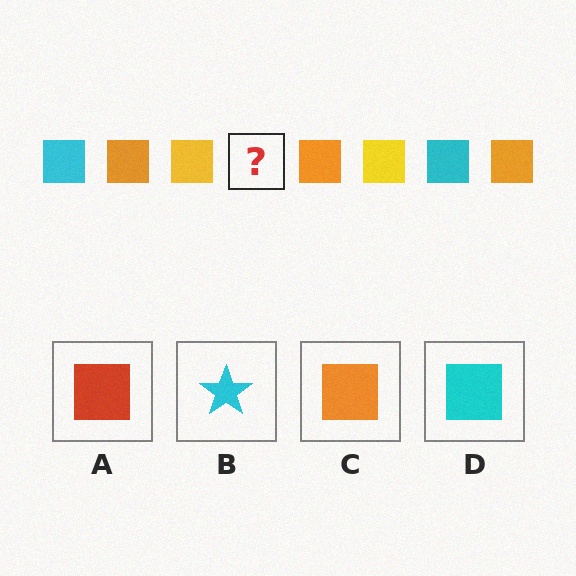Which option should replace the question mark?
Option D.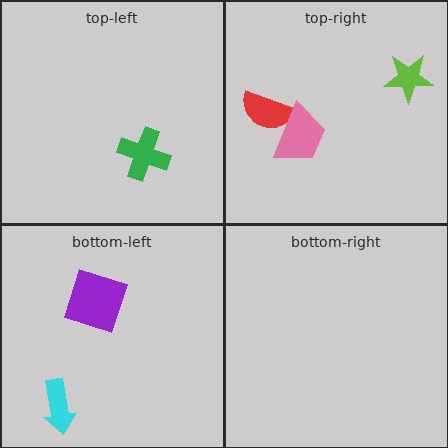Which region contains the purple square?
The bottom-left region.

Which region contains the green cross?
The top-left region.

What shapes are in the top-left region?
The green cross.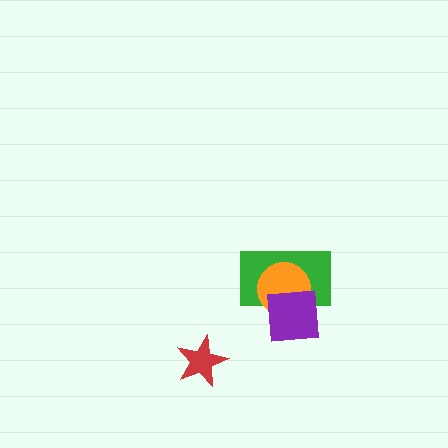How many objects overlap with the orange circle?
2 objects overlap with the orange circle.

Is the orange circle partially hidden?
Yes, it is partially covered by another shape.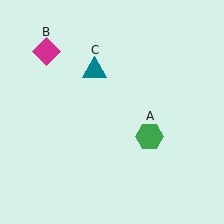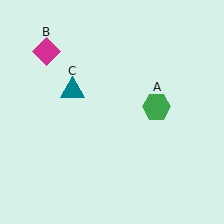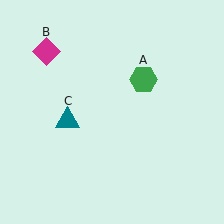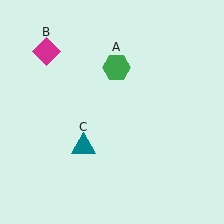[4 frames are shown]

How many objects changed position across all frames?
2 objects changed position: green hexagon (object A), teal triangle (object C).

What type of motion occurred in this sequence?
The green hexagon (object A), teal triangle (object C) rotated counterclockwise around the center of the scene.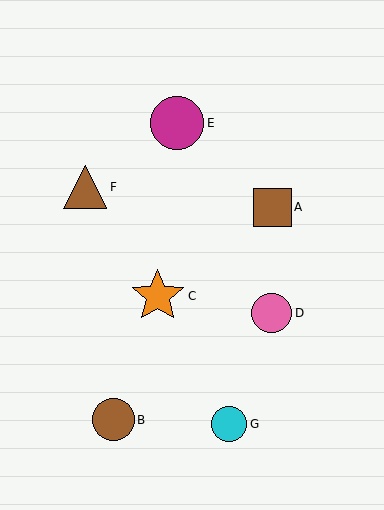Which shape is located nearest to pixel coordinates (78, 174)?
The brown triangle (labeled F) at (85, 187) is nearest to that location.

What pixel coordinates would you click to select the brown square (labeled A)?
Click at (272, 207) to select the brown square A.